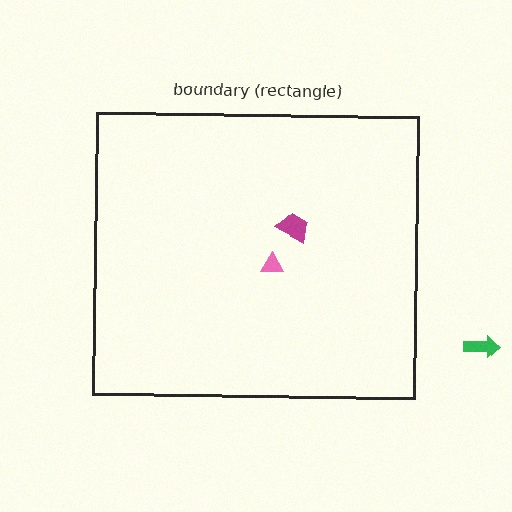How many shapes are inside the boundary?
2 inside, 1 outside.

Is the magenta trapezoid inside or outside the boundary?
Inside.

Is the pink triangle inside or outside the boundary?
Inside.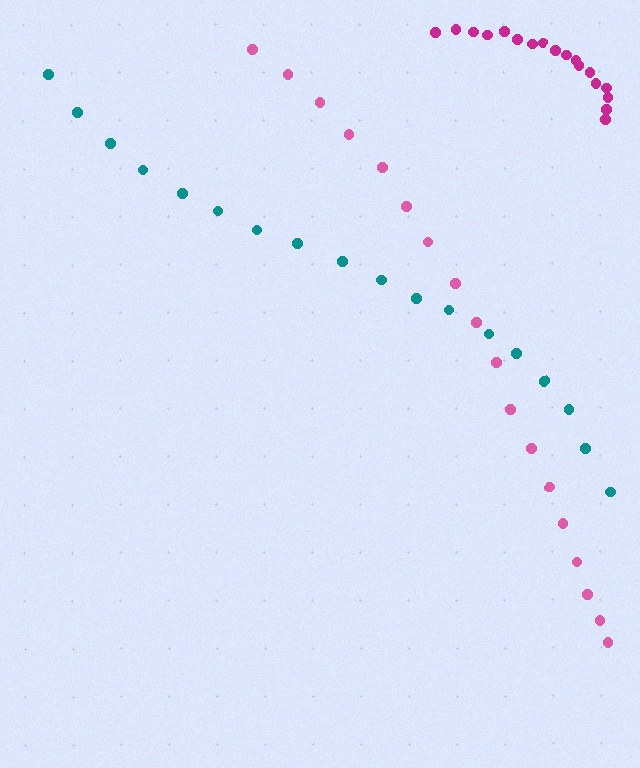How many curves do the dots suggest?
There are 3 distinct paths.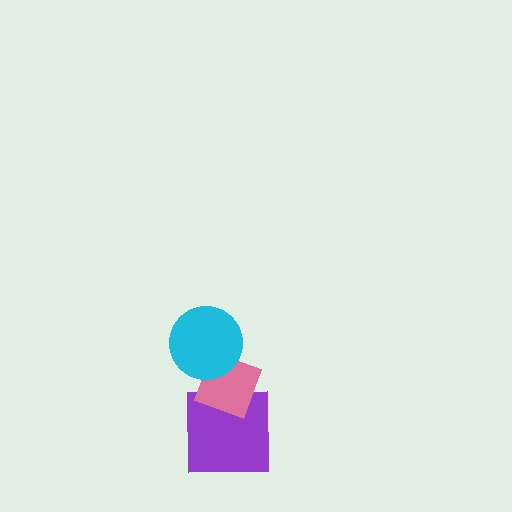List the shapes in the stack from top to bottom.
From top to bottom: the cyan circle, the pink diamond, the purple square.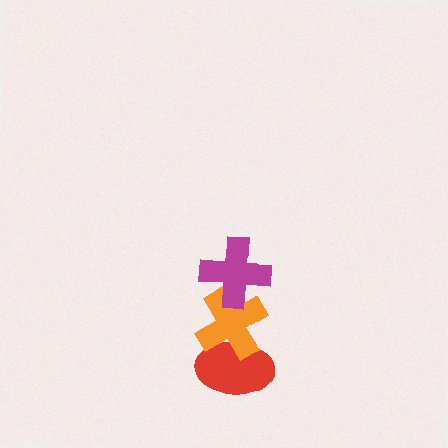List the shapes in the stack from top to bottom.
From top to bottom: the magenta cross, the orange cross, the red ellipse.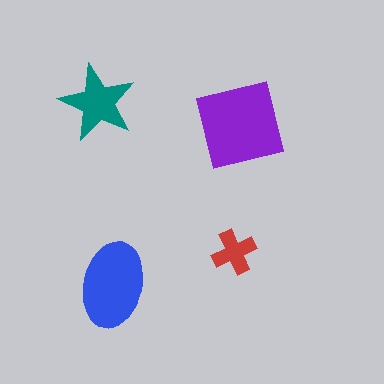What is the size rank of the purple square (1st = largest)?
1st.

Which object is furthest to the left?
The teal star is leftmost.